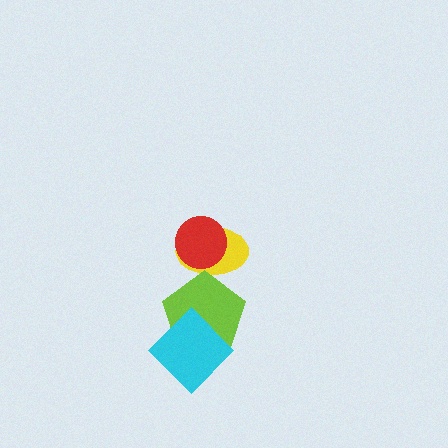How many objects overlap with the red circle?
1 object overlaps with the red circle.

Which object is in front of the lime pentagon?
The cyan diamond is in front of the lime pentagon.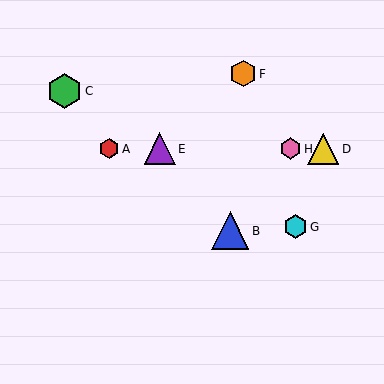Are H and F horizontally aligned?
No, H is at y≈149 and F is at y≈74.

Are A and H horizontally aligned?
Yes, both are at y≈149.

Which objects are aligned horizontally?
Objects A, D, E, H are aligned horizontally.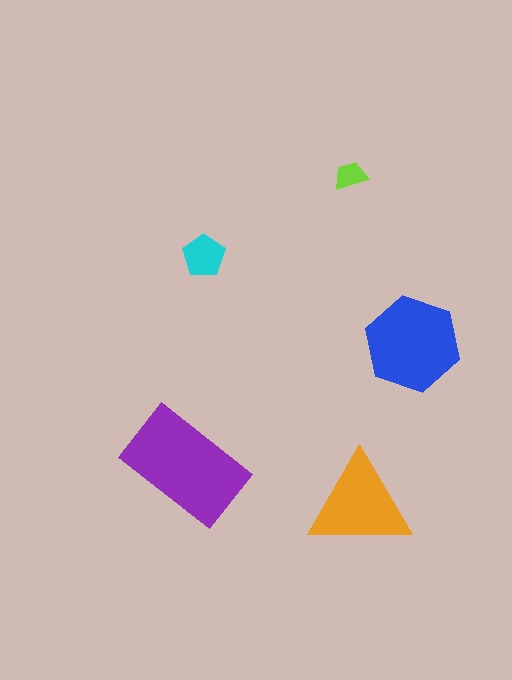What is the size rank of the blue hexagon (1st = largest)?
2nd.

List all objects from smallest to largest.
The lime trapezoid, the cyan pentagon, the orange triangle, the blue hexagon, the purple rectangle.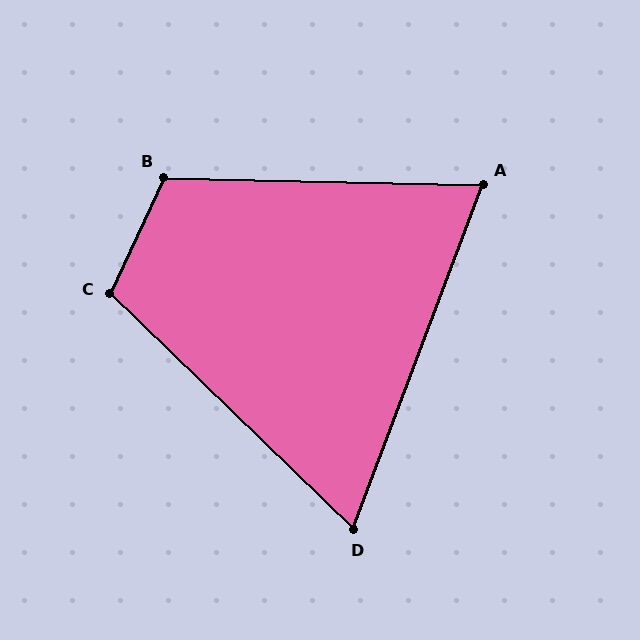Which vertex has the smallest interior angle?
D, at approximately 67 degrees.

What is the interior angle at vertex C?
Approximately 109 degrees (obtuse).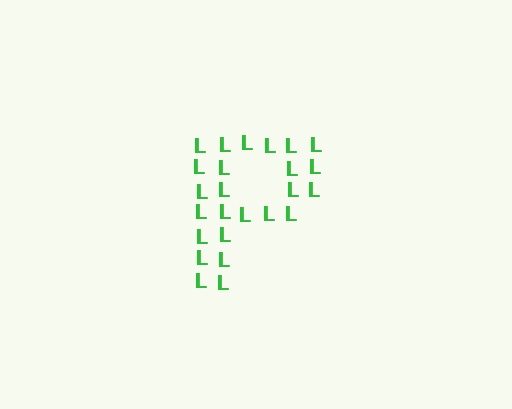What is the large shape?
The large shape is the letter P.